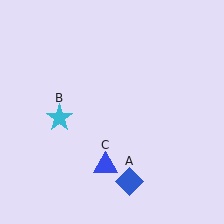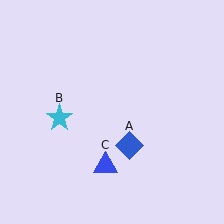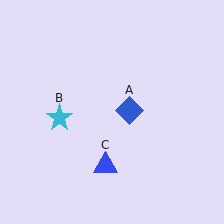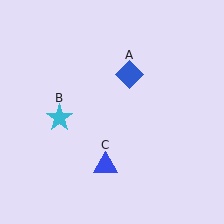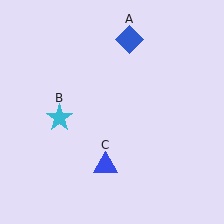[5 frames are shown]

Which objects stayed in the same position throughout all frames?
Cyan star (object B) and blue triangle (object C) remained stationary.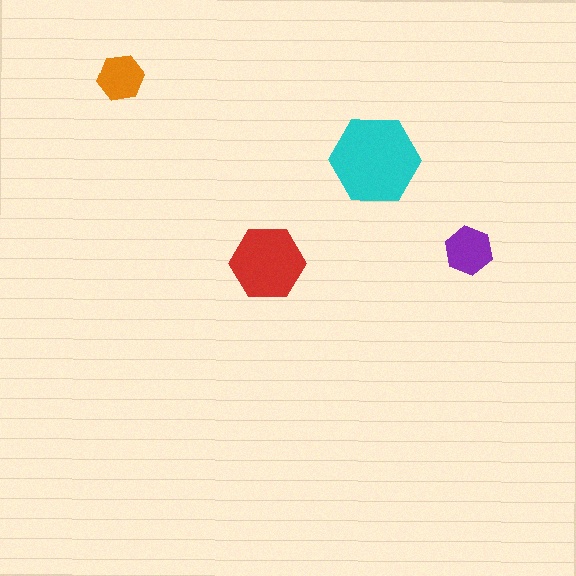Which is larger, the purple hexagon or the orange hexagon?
The purple one.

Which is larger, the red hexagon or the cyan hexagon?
The cyan one.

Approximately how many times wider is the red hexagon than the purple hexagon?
About 1.5 times wider.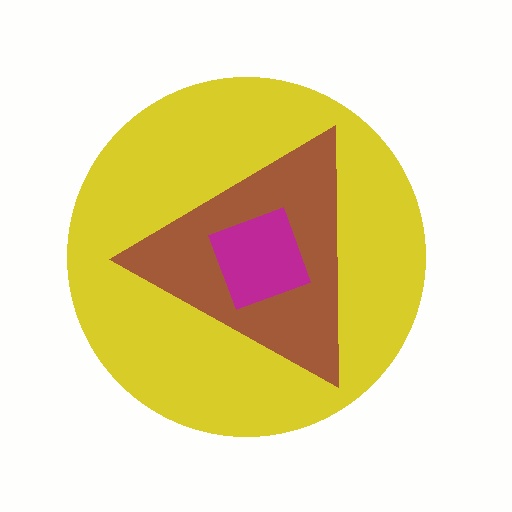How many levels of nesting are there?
3.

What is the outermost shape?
The yellow circle.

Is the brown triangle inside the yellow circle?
Yes.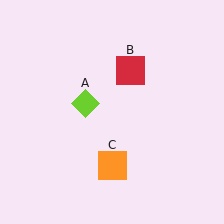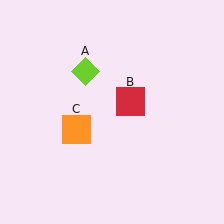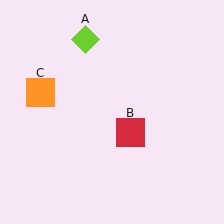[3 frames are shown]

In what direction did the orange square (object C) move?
The orange square (object C) moved up and to the left.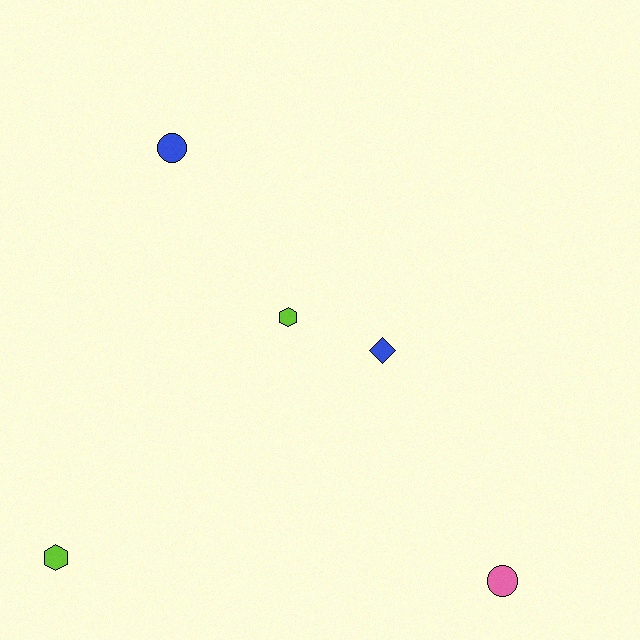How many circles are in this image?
There are 2 circles.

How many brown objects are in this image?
There are no brown objects.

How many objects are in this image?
There are 5 objects.